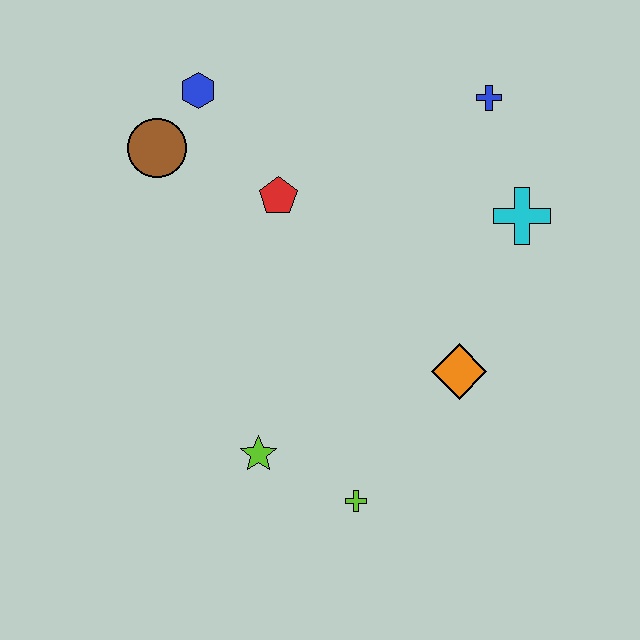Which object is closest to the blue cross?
The cyan cross is closest to the blue cross.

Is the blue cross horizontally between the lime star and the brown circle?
No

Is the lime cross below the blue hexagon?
Yes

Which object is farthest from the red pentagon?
The lime cross is farthest from the red pentagon.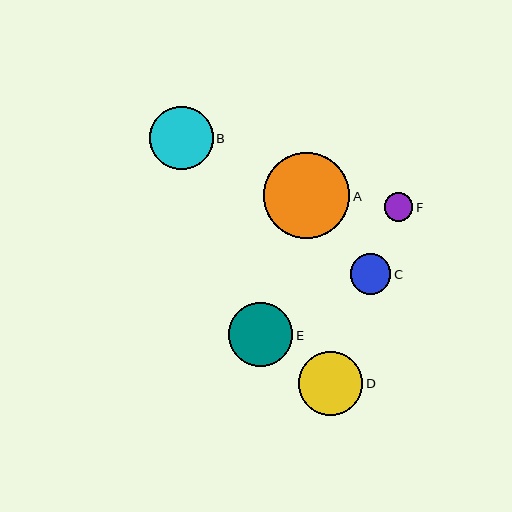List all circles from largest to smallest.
From largest to smallest: A, E, D, B, C, F.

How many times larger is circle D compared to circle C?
Circle D is approximately 1.6 times the size of circle C.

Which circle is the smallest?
Circle F is the smallest with a size of approximately 29 pixels.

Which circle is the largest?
Circle A is the largest with a size of approximately 86 pixels.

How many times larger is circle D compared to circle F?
Circle D is approximately 2.2 times the size of circle F.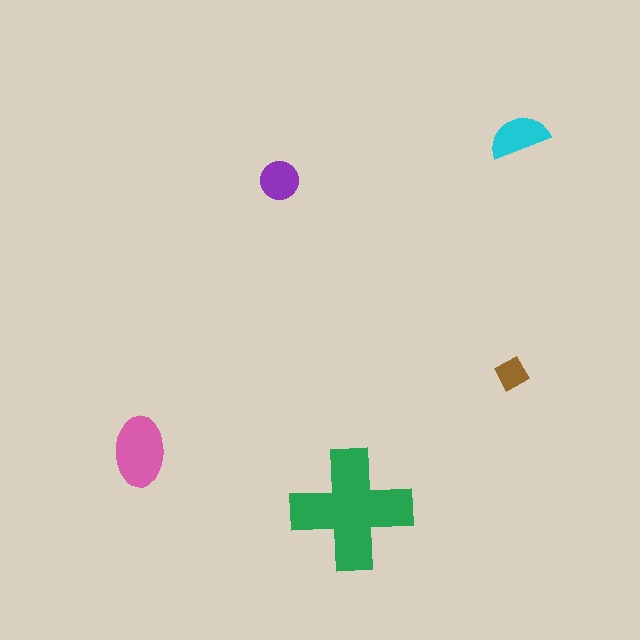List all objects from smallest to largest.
The brown square, the purple circle, the cyan semicircle, the pink ellipse, the green cross.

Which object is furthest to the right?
The cyan semicircle is rightmost.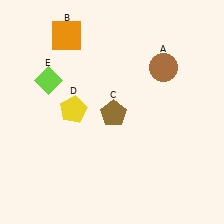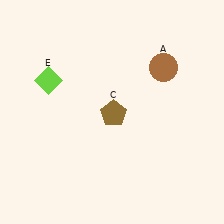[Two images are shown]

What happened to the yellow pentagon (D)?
The yellow pentagon (D) was removed in Image 2. It was in the top-left area of Image 1.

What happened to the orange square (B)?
The orange square (B) was removed in Image 2. It was in the top-left area of Image 1.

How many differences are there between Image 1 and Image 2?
There are 2 differences between the two images.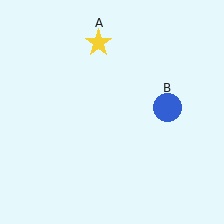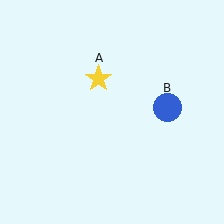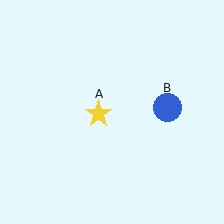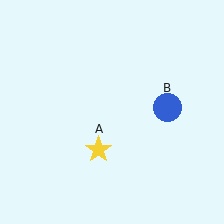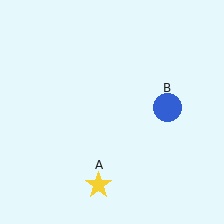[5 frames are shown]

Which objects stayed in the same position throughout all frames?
Blue circle (object B) remained stationary.